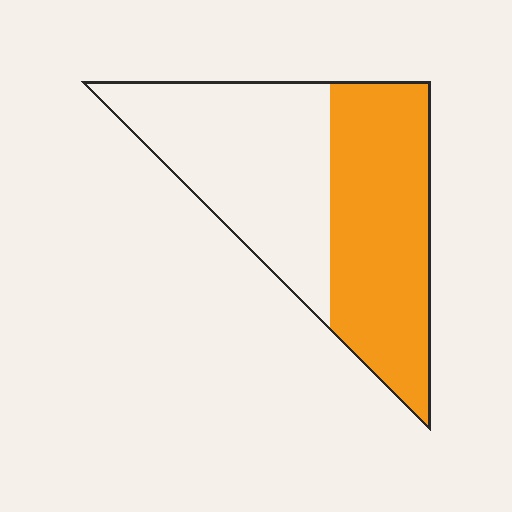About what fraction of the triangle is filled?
About one half (1/2).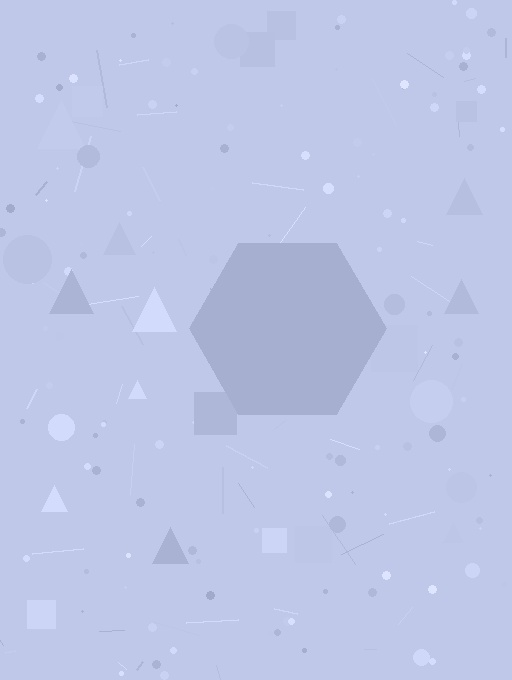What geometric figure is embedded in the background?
A hexagon is embedded in the background.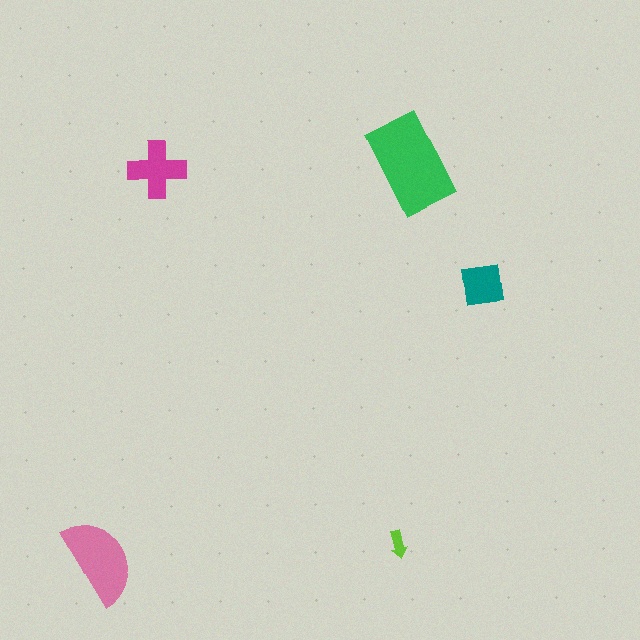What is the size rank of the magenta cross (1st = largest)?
3rd.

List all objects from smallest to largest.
The lime arrow, the teal square, the magenta cross, the pink semicircle, the green rectangle.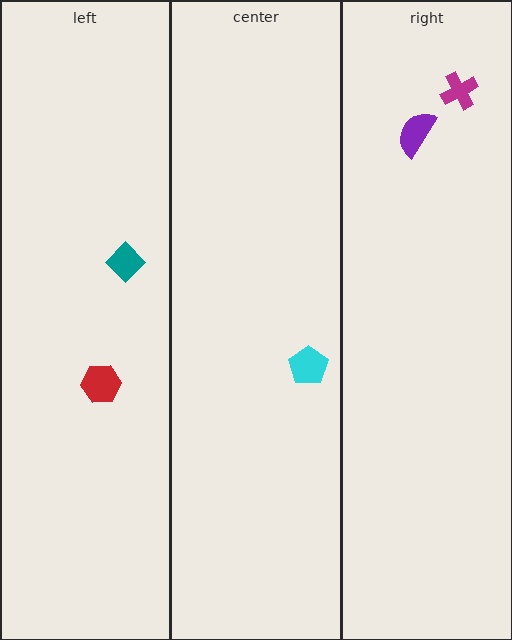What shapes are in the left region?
The red hexagon, the teal diamond.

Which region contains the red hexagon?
The left region.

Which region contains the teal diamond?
The left region.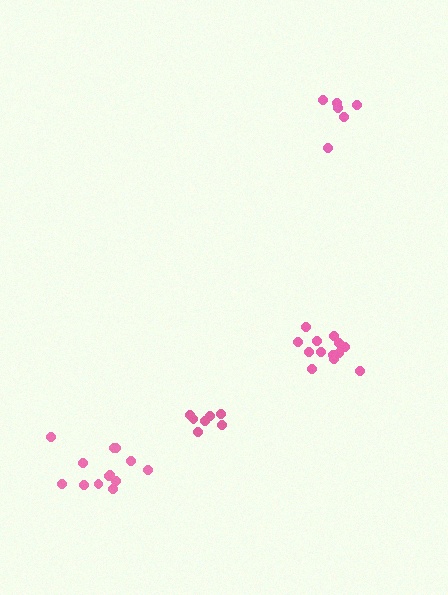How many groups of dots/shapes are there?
There are 4 groups.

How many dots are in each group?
Group 1: 7 dots, Group 2: 7 dots, Group 3: 13 dots, Group 4: 13 dots (40 total).